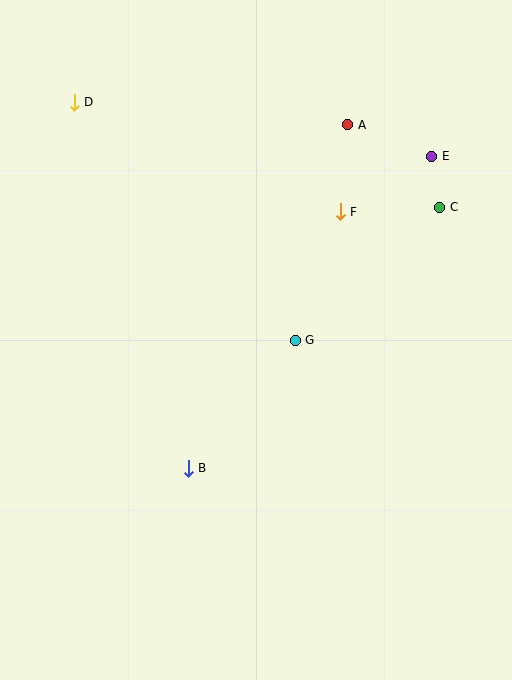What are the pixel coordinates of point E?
Point E is at (432, 157).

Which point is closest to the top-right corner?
Point E is closest to the top-right corner.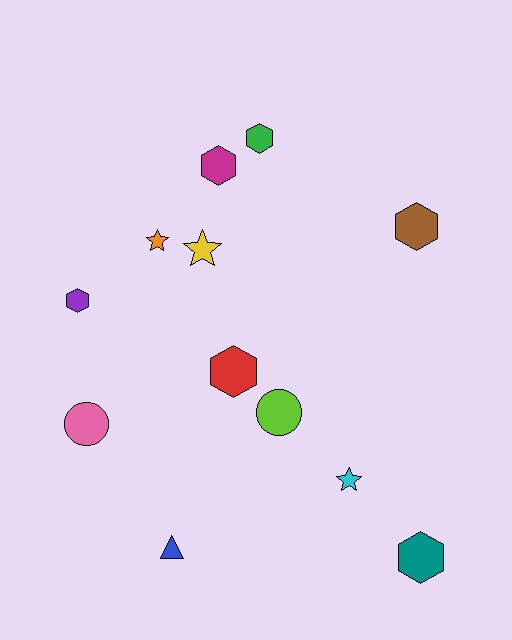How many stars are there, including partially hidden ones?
There are 3 stars.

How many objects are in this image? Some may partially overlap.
There are 12 objects.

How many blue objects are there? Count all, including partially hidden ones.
There is 1 blue object.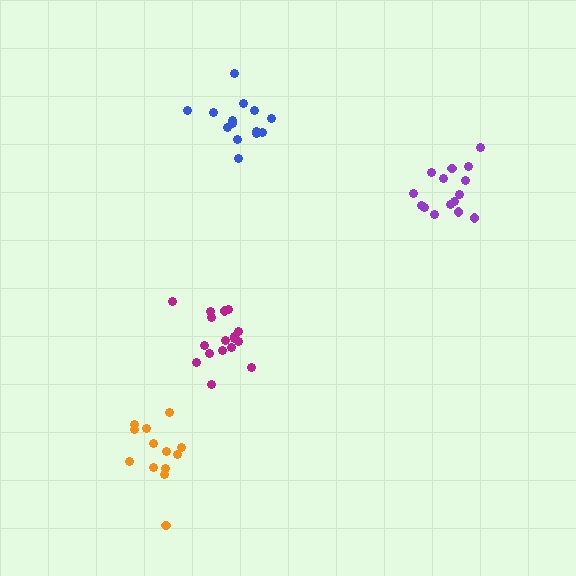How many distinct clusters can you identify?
There are 4 distinct clusters.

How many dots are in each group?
Group 1: 17 dots, Group 2: 15 dots, Group 3: 13 dots, Group 4: 14 dots (59 total).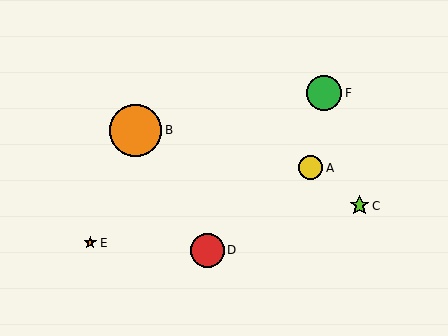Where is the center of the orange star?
The center of the orange star is at (90, 243).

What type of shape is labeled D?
Shape D is a red circle.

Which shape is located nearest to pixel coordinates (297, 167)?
The yellow circle (labeled A) at (311, 168) is nearest to that location.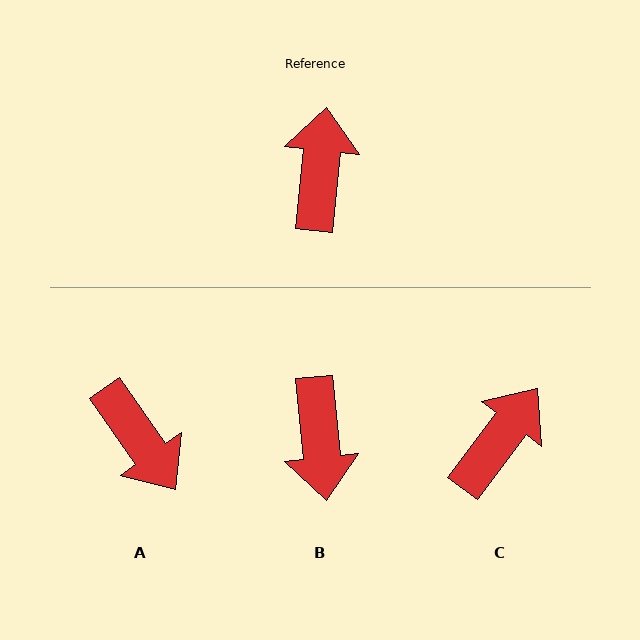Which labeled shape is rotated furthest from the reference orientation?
B, about 168 degrees away.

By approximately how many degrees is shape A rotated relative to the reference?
Approximately 139 degrees clockwise.